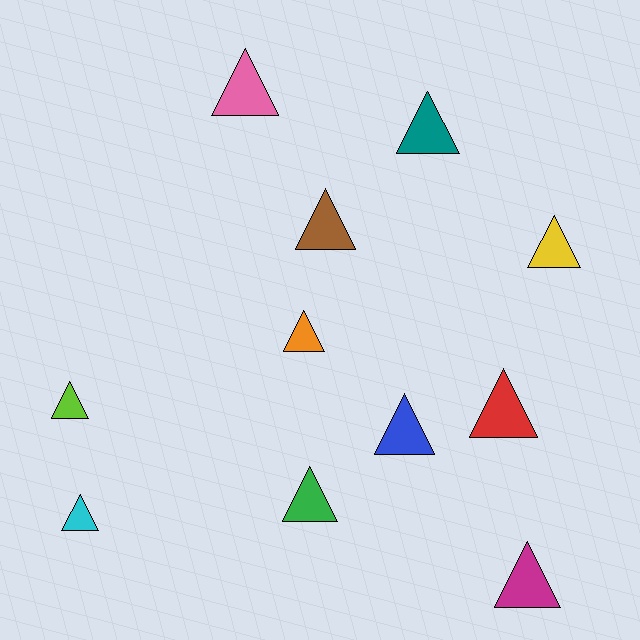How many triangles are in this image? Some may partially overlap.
There are 11 triangles.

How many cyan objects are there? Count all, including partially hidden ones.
There is 1 cyan object.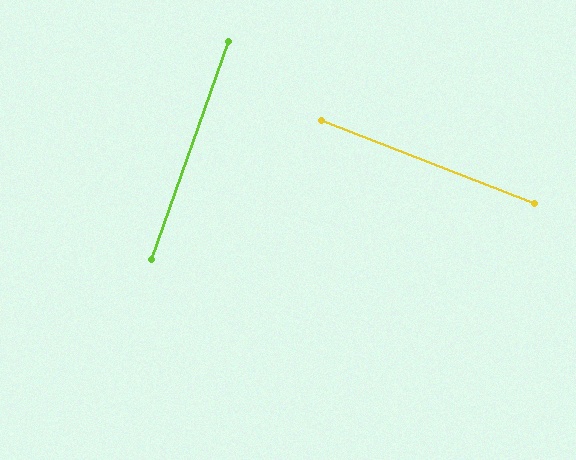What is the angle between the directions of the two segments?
Approximately 88 degrees.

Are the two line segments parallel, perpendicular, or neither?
Perpendicular — they meet at approximately 88°.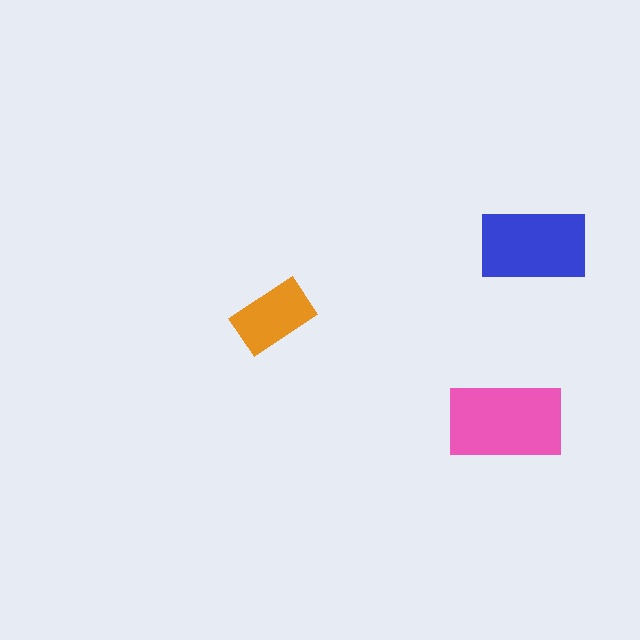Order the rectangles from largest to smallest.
the pink one, the blue one, the orange one.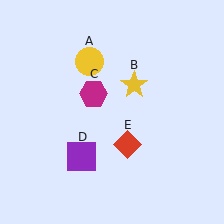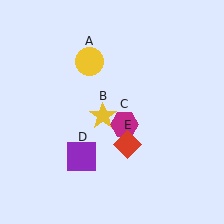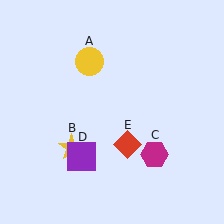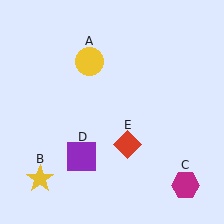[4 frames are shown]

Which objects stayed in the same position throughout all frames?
Yellow circle (object A) and purple square (object D) and red diamond (object E) remained stationary.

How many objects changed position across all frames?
2 objects changed position: yellow star (object B), magenta hexagon (object C).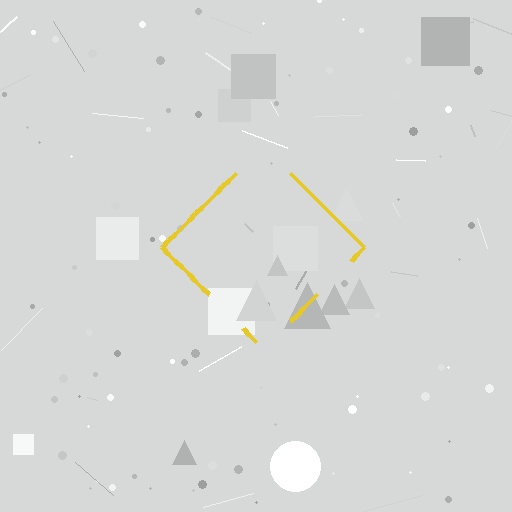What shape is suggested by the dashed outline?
The dashed outline suggests a diamond.